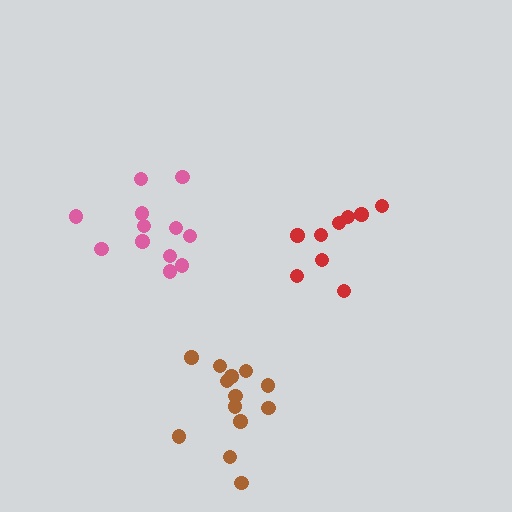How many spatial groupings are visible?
There are 3 spatial groupings.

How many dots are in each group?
Group 1: 13 dots, Group 2: 12 dots, Group 3: 9 dots (34 total).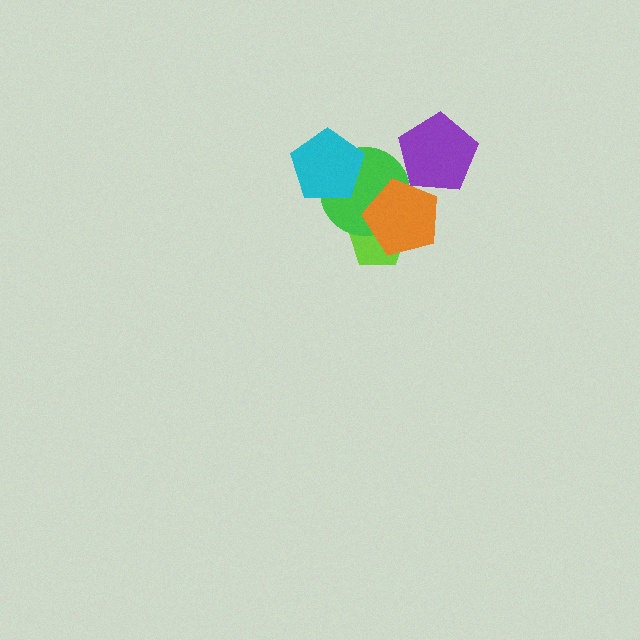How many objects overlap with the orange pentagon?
3 objects overlap with the orange pentagon.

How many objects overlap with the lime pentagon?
2 objects overlap with the lime pentagon.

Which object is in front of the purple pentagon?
The orange pentagon is in front of the purple pentagon.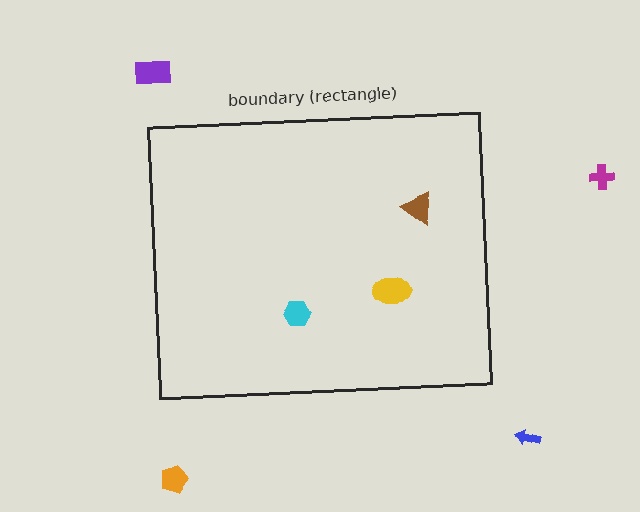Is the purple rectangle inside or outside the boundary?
Outside.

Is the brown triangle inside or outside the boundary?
Inside.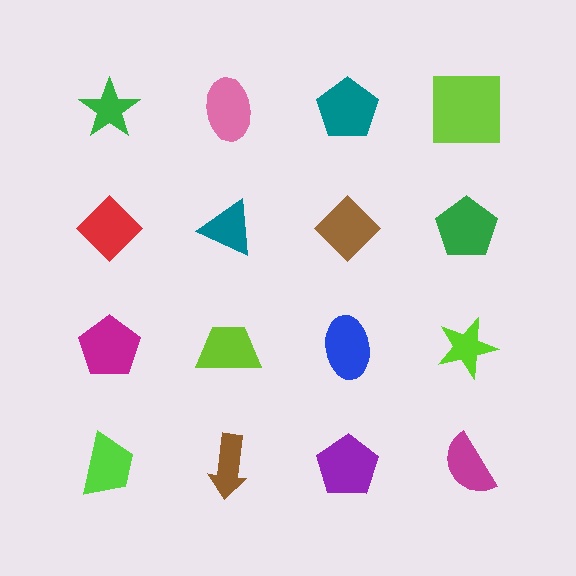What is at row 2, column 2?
A teal triangle.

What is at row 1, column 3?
A teal pentagon.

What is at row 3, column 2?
A lime trapezoid.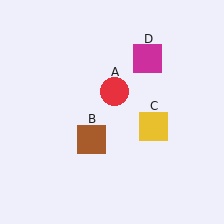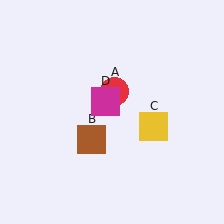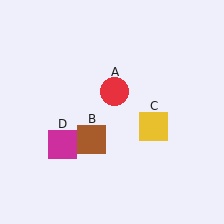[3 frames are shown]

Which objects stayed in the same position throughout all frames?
Red circle (object A) and brown square (object B) and yellow square (object C) remained stationary.